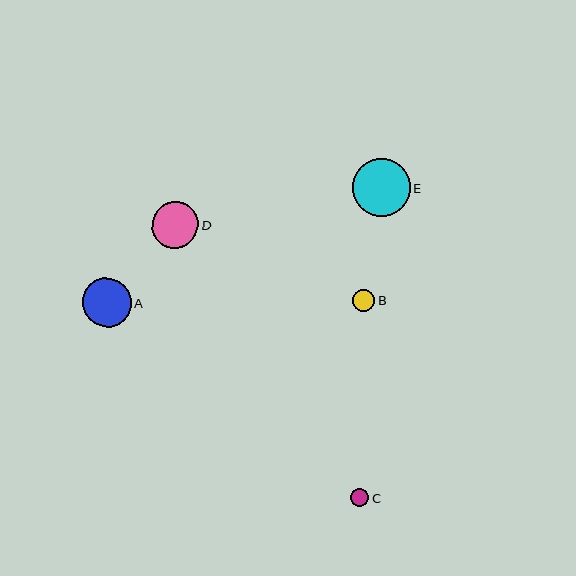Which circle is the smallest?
Circle C is the smallest with a size of approximately 18 pixels.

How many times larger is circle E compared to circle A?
Circle E is approximately 1.2 times the size of circle A.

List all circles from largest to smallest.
From largest to smallest: E, A, D, B, C.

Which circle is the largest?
Circle E is the largest with a size of approximately 58 pixels.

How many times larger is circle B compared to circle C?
Circle B is approximately 1.2 times the size of circle C.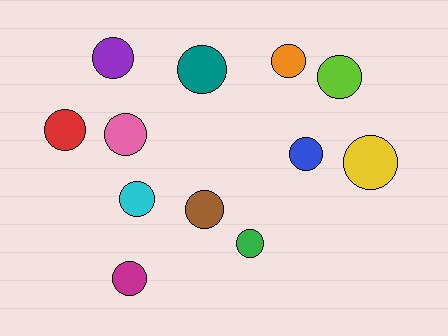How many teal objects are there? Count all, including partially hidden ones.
There is 1 teal object.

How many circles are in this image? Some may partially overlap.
There are 12 circles.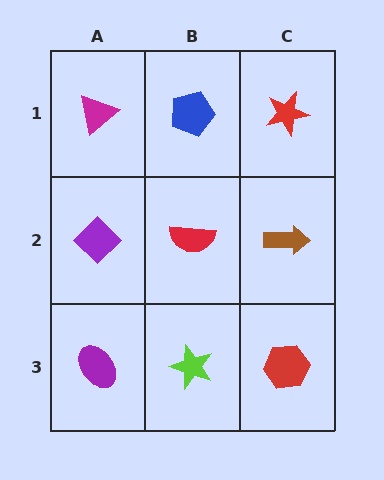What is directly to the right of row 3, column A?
A lime star.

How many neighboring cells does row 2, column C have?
3.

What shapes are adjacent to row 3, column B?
A red semicircle (row 2, column B), a purple ellipse (row 3, column A), a red hexagon (row 3, column C).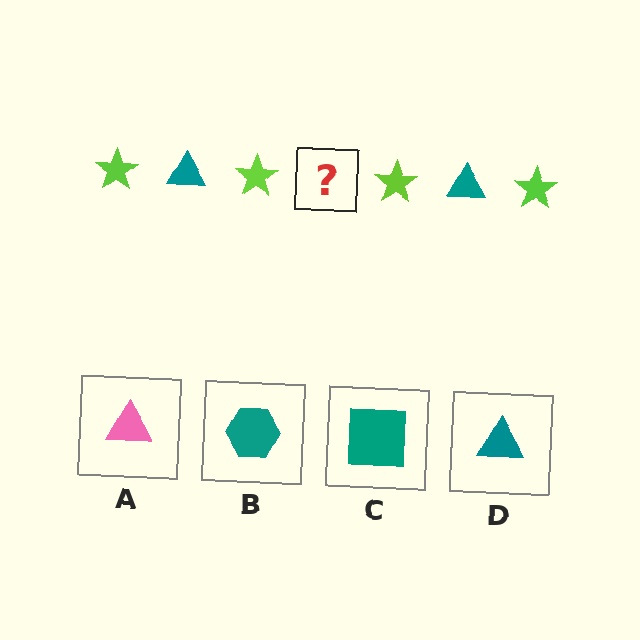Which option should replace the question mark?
Option D.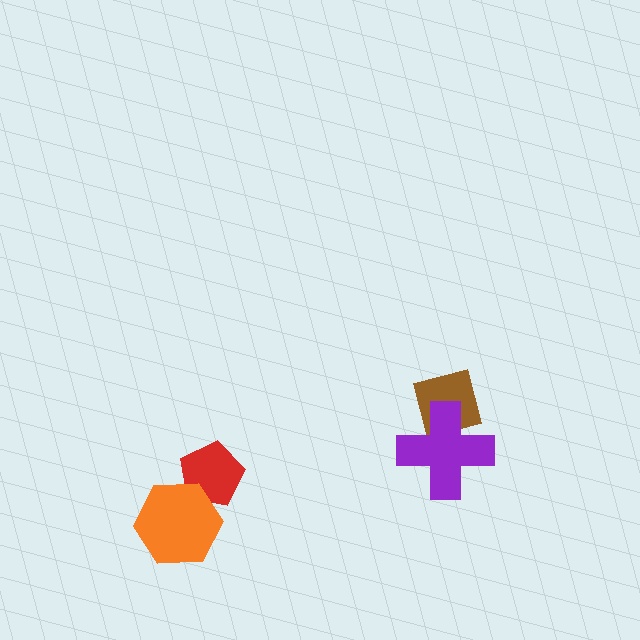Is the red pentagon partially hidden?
Yes, it is partially covered by another shape.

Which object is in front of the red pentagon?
The orange hexagon is in front of the red pentagon.